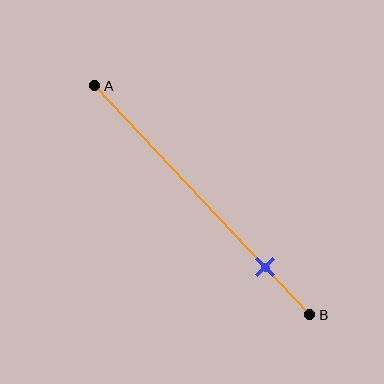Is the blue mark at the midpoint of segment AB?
No, the mark is at about 80% from A, not at the 50% midpoint.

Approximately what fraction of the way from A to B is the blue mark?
The blue mark is approximately 80% of the way from A to B.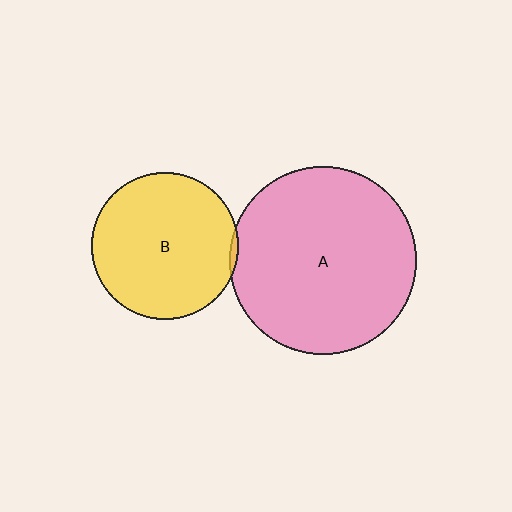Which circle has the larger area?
Circle A (pink).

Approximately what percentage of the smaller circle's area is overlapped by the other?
Approximately 5%.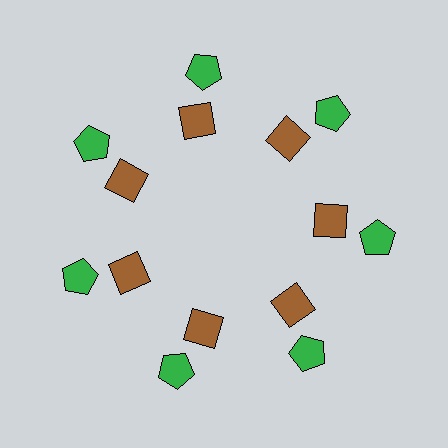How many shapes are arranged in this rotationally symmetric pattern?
There are 14 shapes, arranged in 7 groups of 2.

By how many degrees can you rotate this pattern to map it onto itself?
The pattern maps onto itself every 51 degrees of rotation.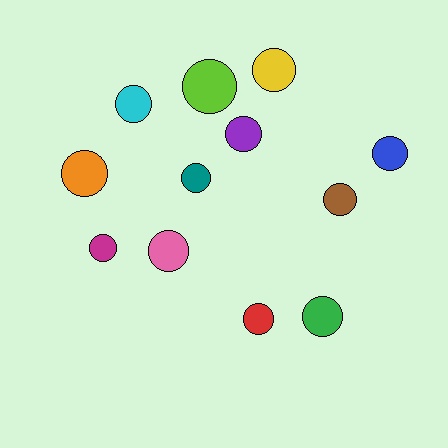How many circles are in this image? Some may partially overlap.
There are 12 circles.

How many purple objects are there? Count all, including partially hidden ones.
There is 1 purple object.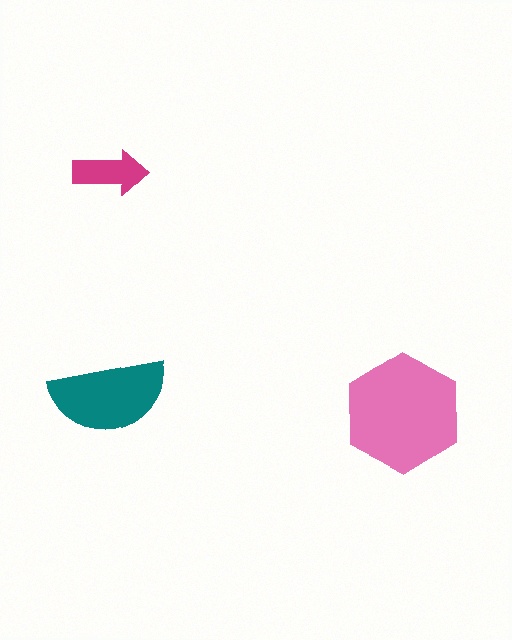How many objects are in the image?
There are 3 objects in the image.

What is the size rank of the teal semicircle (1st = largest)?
2nd.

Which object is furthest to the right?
The pink hexagon is rightmost.